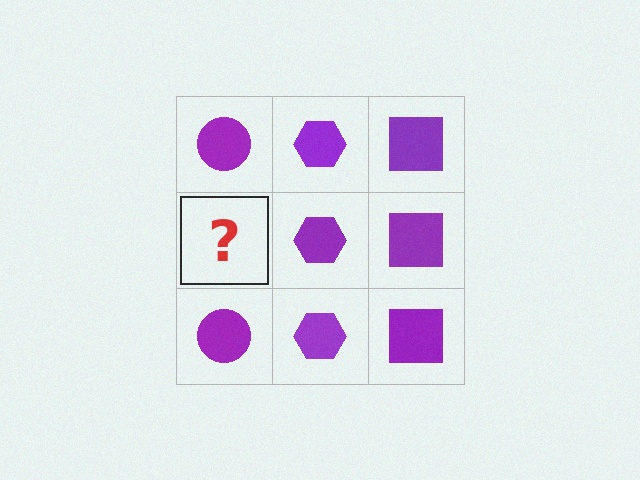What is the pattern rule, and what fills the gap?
The rule is that each column has a consistent shape. The gap should be filled with a purple circle.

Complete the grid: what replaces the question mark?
The question mark should be replaced with a purple circle.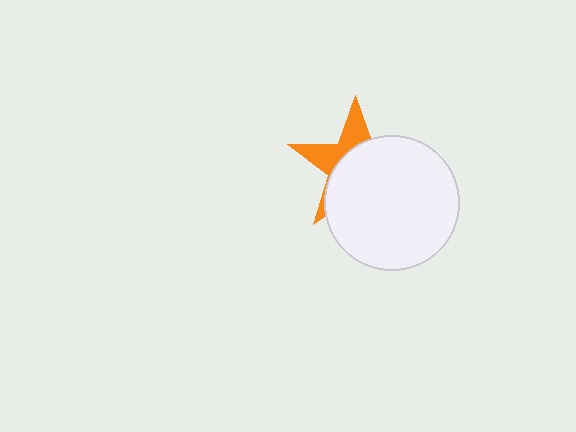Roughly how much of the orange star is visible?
A small part of it is visible (roughly 34%).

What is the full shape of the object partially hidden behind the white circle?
The partially hidden object is an orange star.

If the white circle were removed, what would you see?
You would see the complete orange star.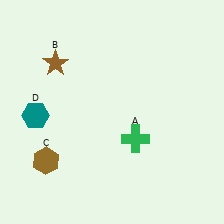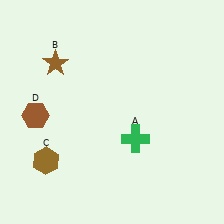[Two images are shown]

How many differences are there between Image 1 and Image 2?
There is 1 difference between the two images.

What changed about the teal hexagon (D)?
In Image 1, D is teal. In Image 2, it changed to brown.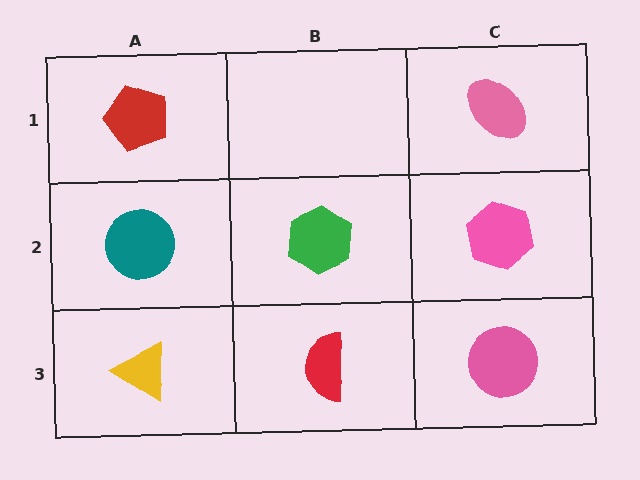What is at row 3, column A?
A yellow triangle.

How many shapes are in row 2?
3 shapes.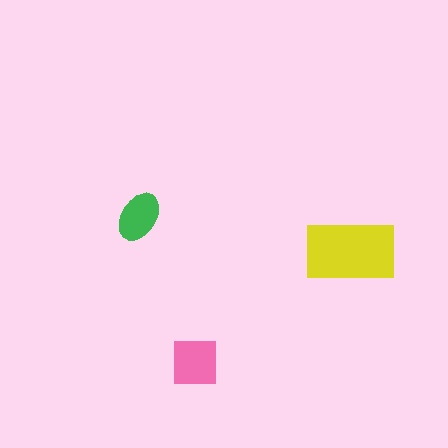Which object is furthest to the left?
The green ellipse is leftmost.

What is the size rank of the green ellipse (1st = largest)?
3rd.